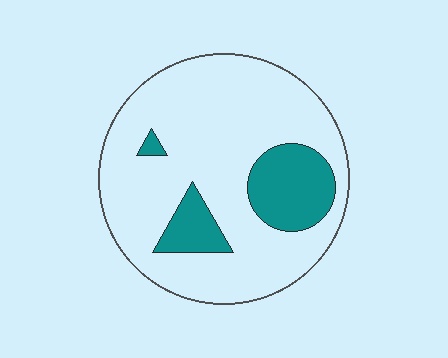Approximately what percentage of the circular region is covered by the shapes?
Approximately 20%.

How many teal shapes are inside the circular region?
3.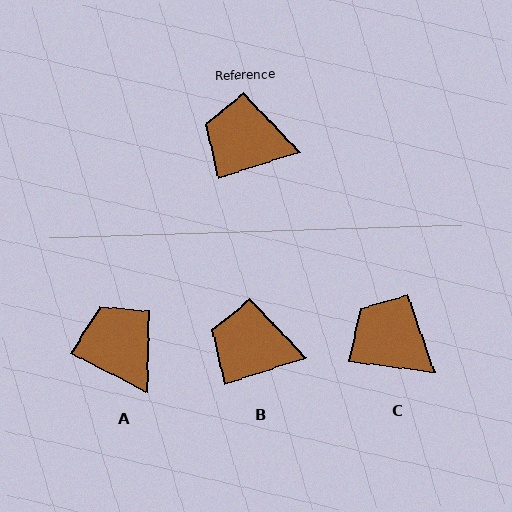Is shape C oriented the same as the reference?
No, it is off by about 25 degrees.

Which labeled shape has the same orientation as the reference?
B.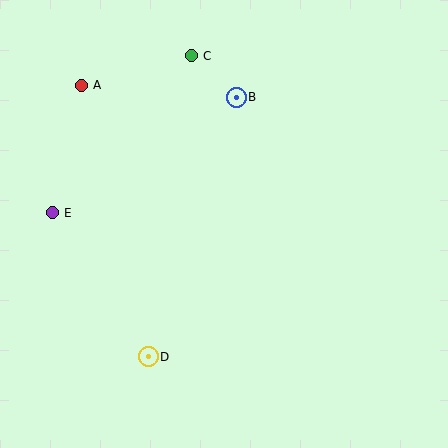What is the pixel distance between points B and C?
The distance between B and C is 61 pixels.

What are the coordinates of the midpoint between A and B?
The midpoint between A and B is at (159, 91).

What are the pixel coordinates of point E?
Point E is at (52, 213).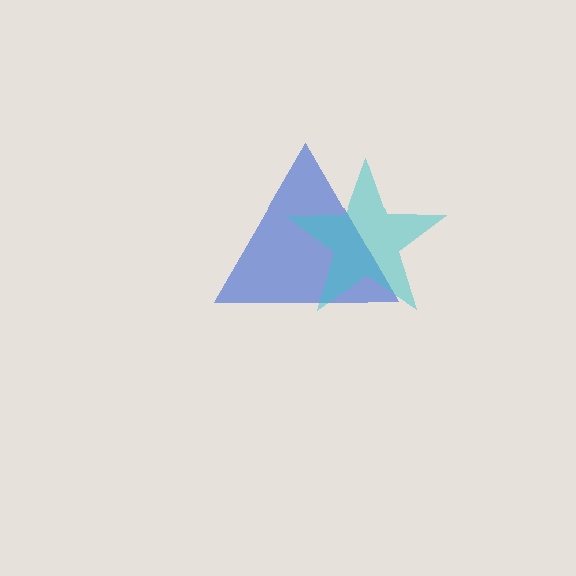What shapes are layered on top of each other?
The layered shapes are: a blue triangle, a cyan star.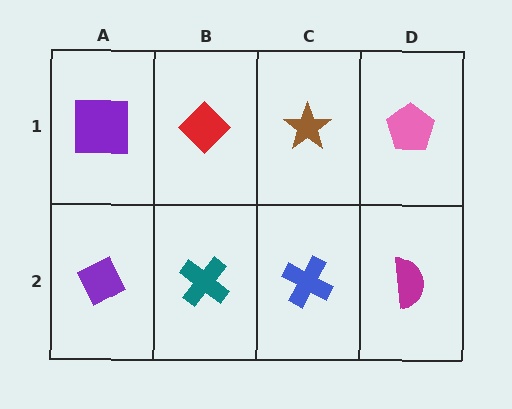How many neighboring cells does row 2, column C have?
3.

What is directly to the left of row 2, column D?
A blue cross.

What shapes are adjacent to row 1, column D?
A magenta semicircle (row 2, column D), a brown star (row 1, column C).